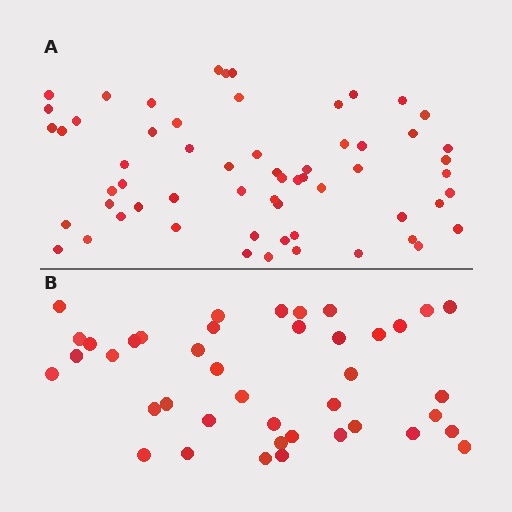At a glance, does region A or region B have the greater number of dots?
Region A (the top region) has more dots.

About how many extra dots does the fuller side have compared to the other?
Region A has approximately 20 more dots than region B.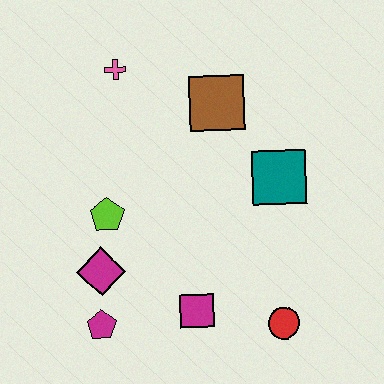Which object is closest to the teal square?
The brown square is closest to the teal square.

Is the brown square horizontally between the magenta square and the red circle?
Yes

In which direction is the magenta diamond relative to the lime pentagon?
The magenta diamond is below the lime pentagon.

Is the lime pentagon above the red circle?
Yes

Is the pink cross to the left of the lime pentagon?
No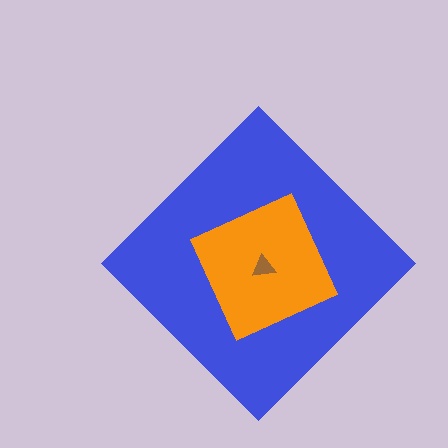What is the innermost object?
The brown triangle.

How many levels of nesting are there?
3.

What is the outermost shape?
The blue diamond.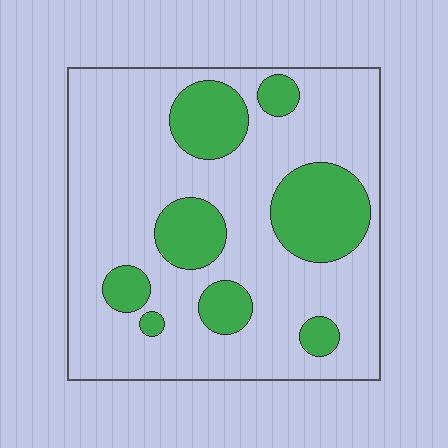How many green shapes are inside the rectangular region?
8.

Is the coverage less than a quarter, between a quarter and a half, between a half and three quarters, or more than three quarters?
Between a quarter and a half.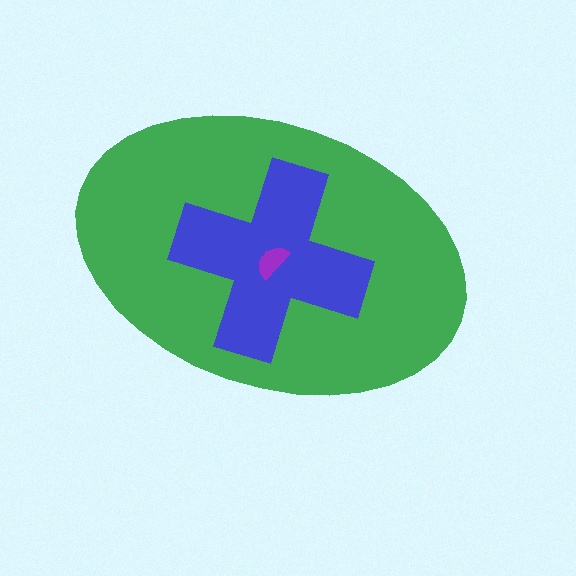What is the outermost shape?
The green ellipse.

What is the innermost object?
The purple semicircle.